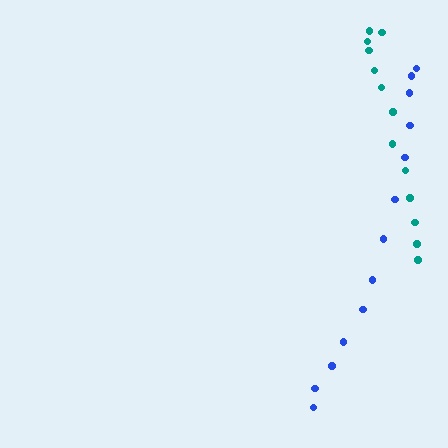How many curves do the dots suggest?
There are 2 distinct paths.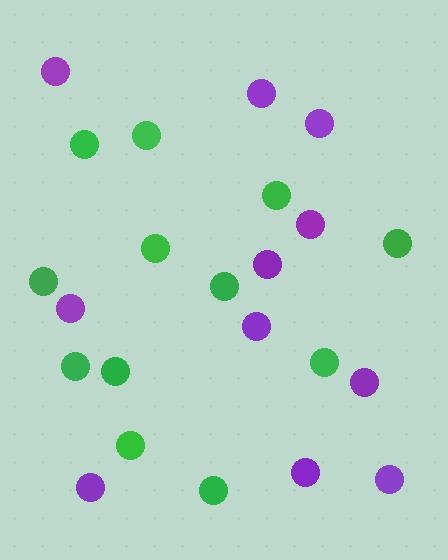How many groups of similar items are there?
There are 2 groups: one group of green circles (12) and one group of purple circles (11).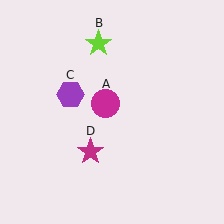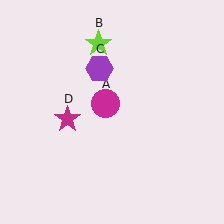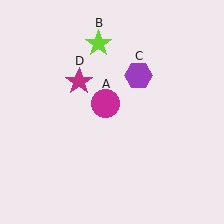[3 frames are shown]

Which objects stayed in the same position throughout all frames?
Magenta circle (object A) and lime star (object B) remained stationary.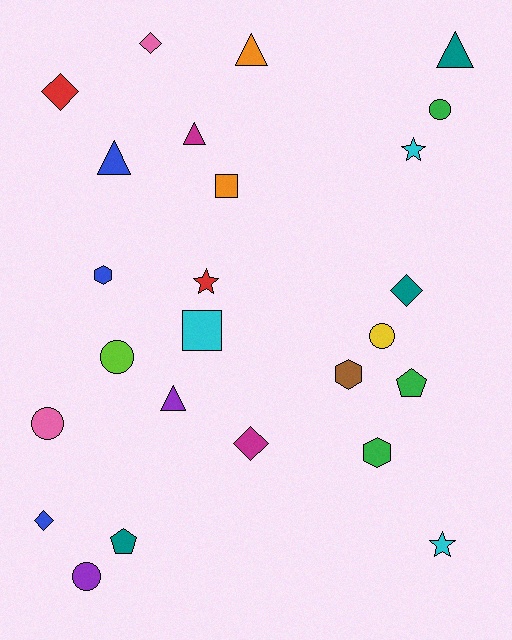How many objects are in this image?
There are 25 objects.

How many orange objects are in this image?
There are 2 orange objects.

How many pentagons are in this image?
There are 2 pentagons.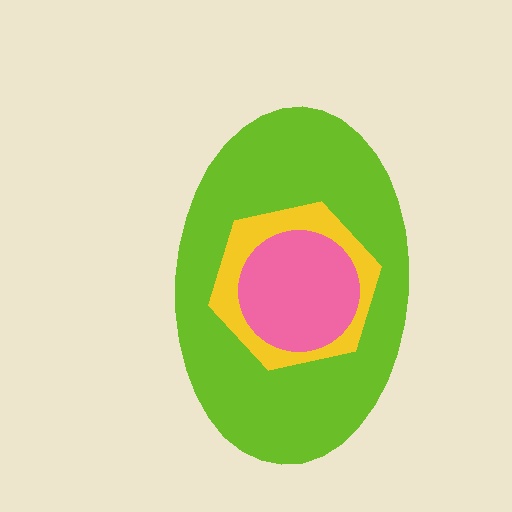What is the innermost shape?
The pink circle.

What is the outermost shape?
The lime ellipse.